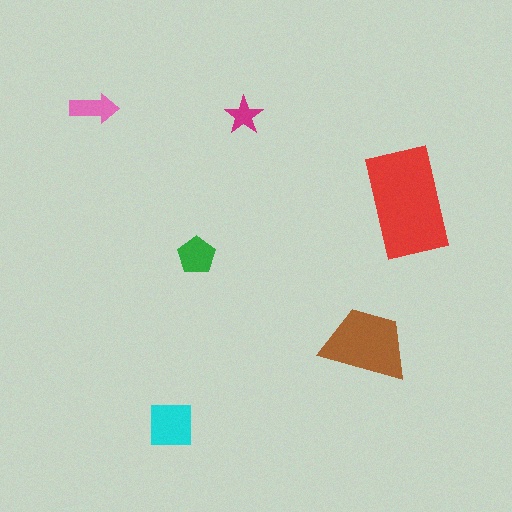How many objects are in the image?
There are 6 objects in the image.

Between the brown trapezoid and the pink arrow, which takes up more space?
The brown trapezoid.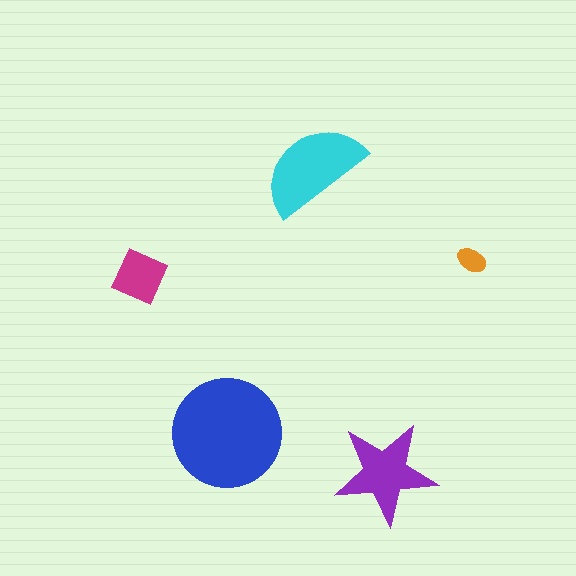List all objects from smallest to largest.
The orange ellipse, the magenta diamond, the purple star, the cyan semicircle, the blue circle.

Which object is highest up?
The cyan semicircle is topmost.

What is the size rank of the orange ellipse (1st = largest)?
5th.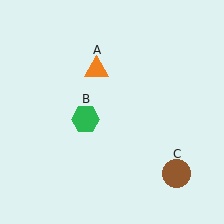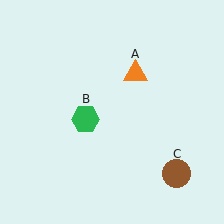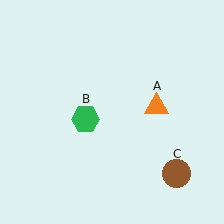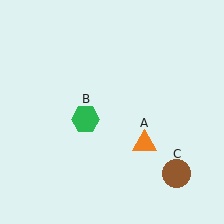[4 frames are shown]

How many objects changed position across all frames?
1 object changed position: orange triangle (object A).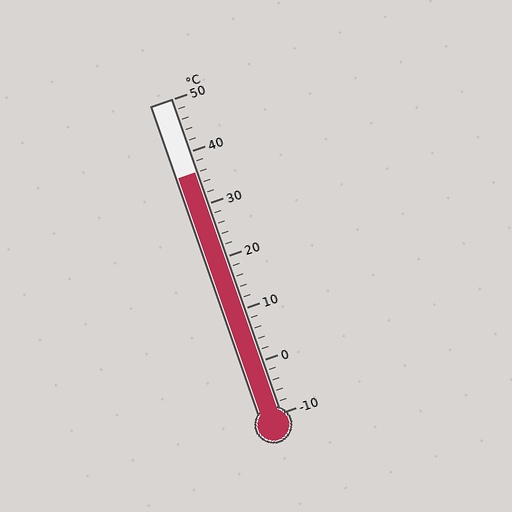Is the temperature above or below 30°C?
The temperature is above 30°C.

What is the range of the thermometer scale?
The thermometer scale ranges from -10°C to 50°C.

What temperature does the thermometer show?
The thermometer shows approximately 36°C.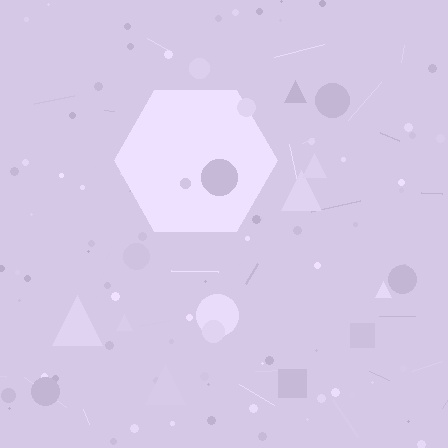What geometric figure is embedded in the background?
A hexagon is embedded in the background.